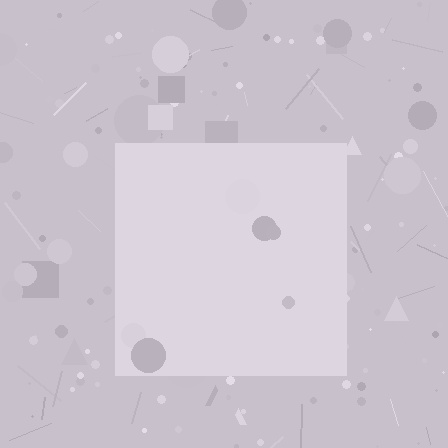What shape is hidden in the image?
A square is hidden in the image.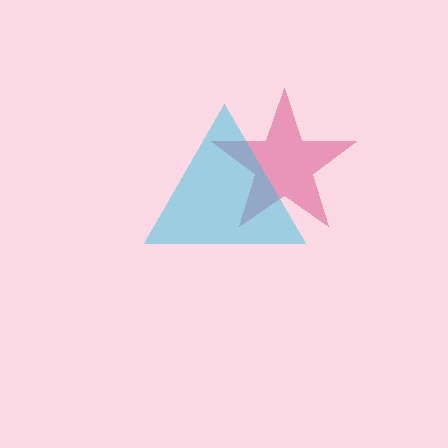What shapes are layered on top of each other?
The layered shapes are: a pink star, a cyan triangle.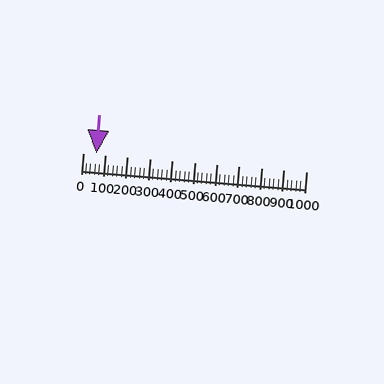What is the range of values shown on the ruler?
The ruler shows values from 0 to 1000.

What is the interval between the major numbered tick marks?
The major tick marks are spaced 100 units apart.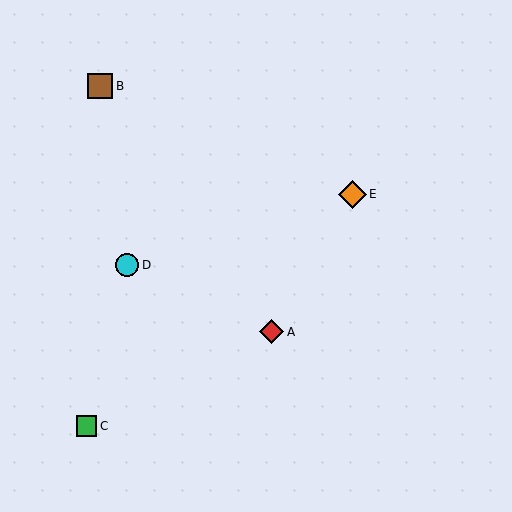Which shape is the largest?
The orange diamond (labeled E) is the largest.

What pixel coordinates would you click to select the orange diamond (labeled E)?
Click at (352, 194) to select the orange diamond E.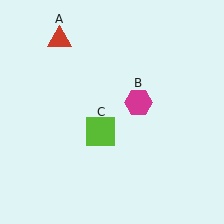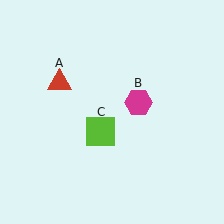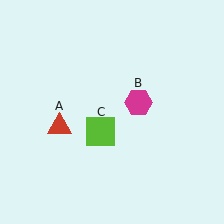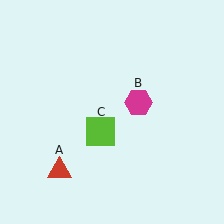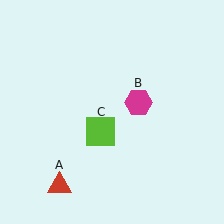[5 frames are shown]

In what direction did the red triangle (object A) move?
The red triangle (object A) moved down.